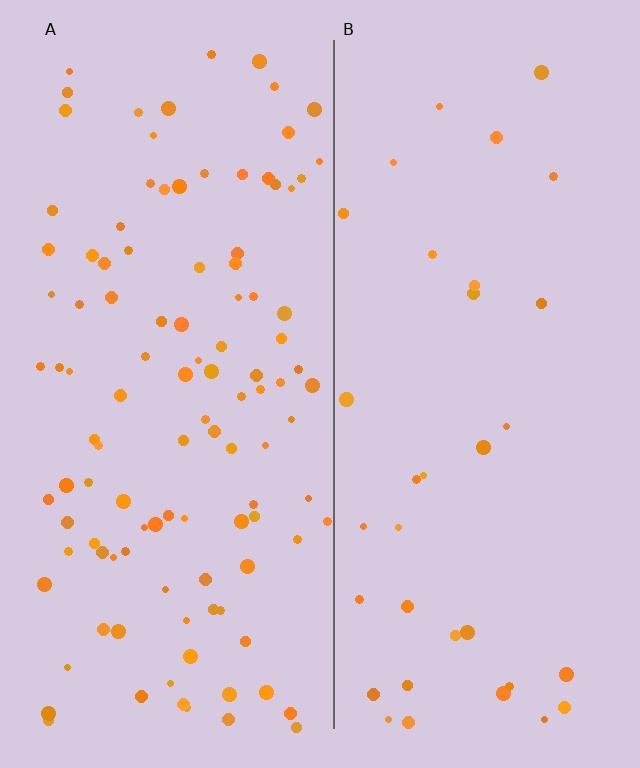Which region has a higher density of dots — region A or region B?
A (the left).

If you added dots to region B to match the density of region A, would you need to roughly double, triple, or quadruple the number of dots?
Approximately triple.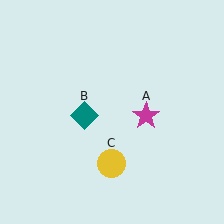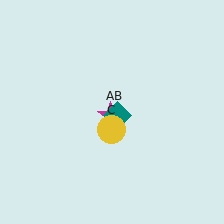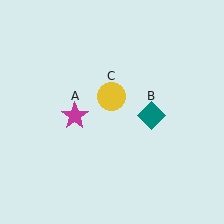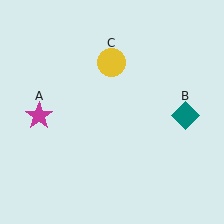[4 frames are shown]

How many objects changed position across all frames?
3 objects changed position: magenta star (object A), teal diamond (object B), yellow circle (object C).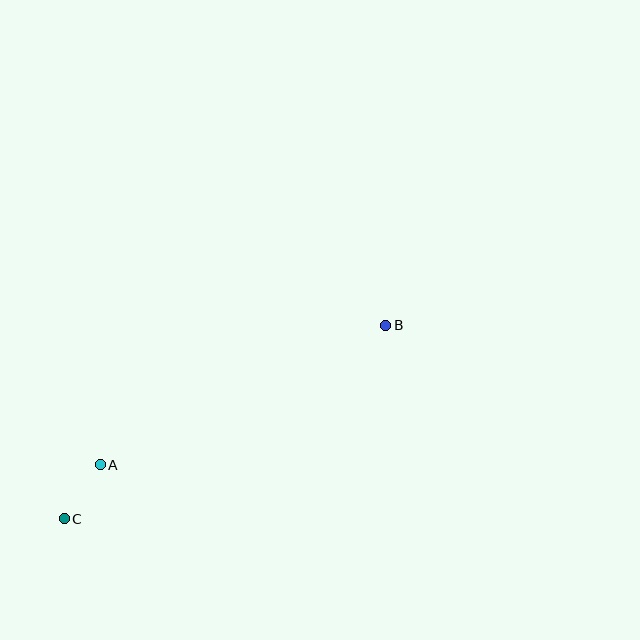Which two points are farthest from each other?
Points B and C are farthest from each other.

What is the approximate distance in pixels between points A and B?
The distance between A and B is approximately 318 pixels.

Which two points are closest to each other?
Points A and C are closest to each other.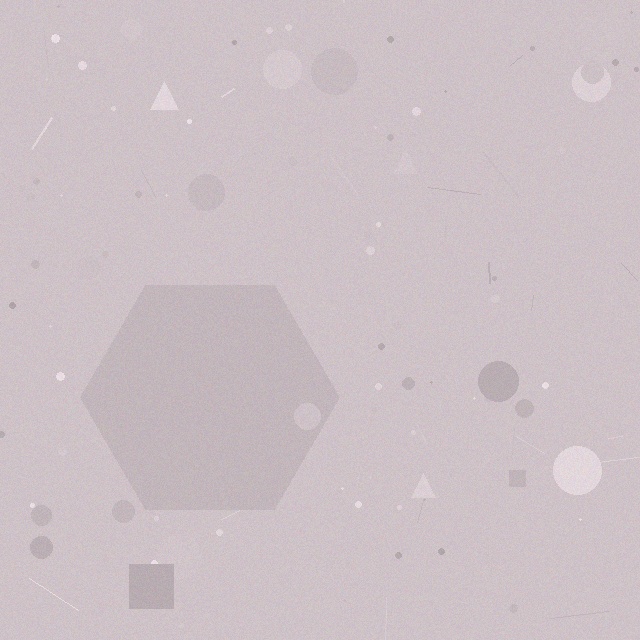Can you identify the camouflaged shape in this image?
The camouflaged shape is a hexagon.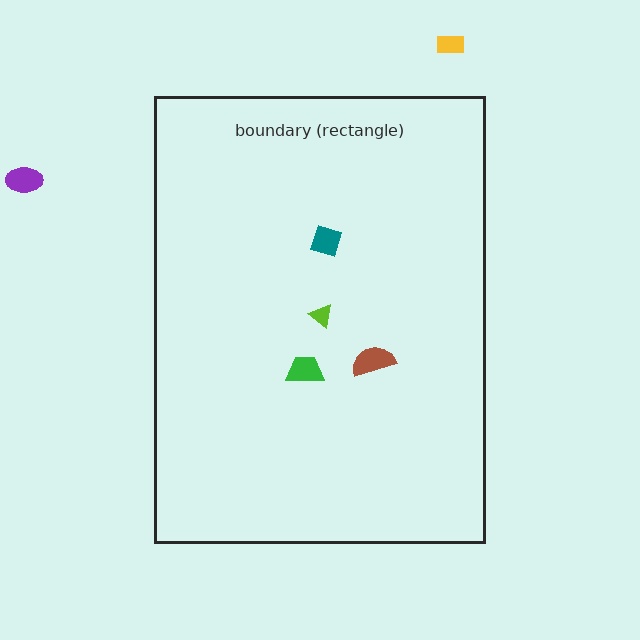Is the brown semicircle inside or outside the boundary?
Inside.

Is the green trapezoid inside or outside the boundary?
Inside.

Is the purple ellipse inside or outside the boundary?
Outside.